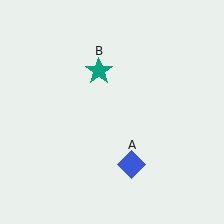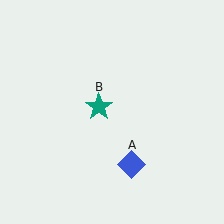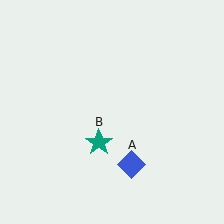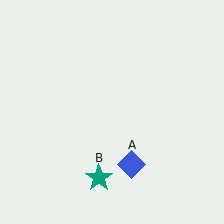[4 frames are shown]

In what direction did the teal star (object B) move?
The teal star (object B) moved down.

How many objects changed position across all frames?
1 object changed position: teal star (object B).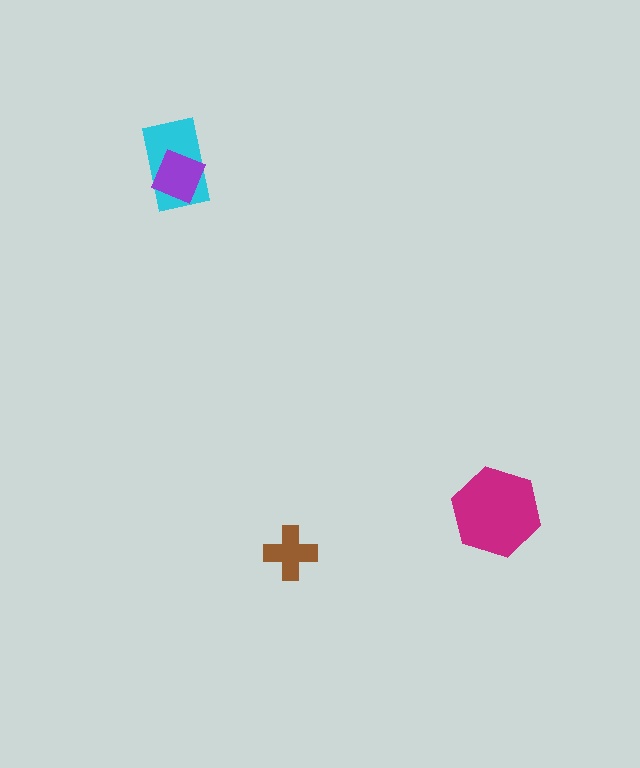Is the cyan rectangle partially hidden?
Yes, it is partially covered by another shape.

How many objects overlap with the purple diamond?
1 object overlaps with the purple diamond.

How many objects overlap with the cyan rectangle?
1 object overlaps with the cyan rectangle.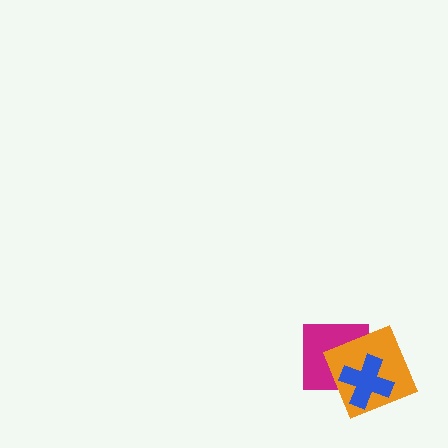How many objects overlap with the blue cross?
2 objects overlap with the blue cross.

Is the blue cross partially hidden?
No, no other shape covers it.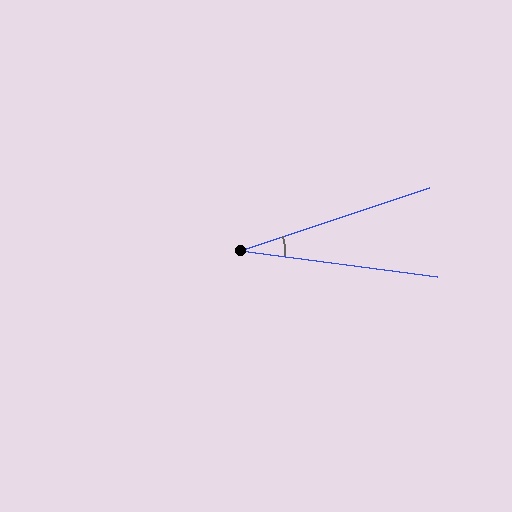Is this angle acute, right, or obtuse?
It is acute.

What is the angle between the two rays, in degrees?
Approximately 26 degrees.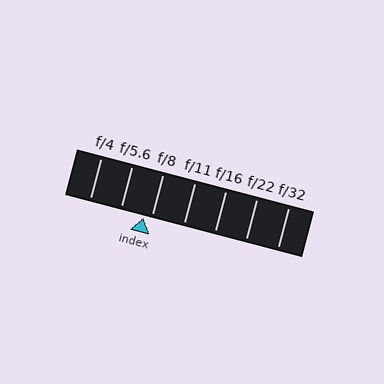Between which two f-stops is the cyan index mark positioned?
The index mark is between f/5.6 and f/8.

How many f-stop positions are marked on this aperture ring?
There are 7 f-stop positions marked.